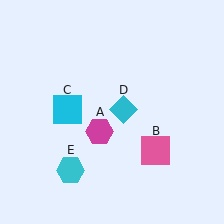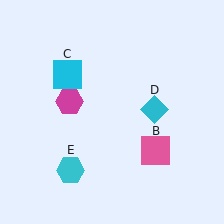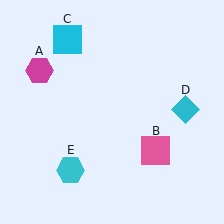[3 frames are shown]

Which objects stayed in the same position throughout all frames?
Pink square (object B) and cyan hexagon (object E) remained stationary.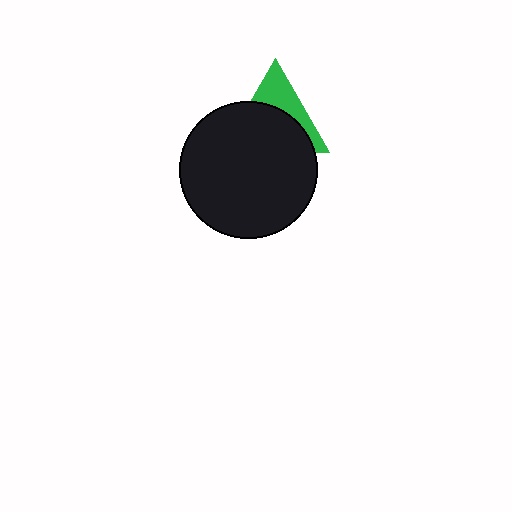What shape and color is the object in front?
The object in front is a black circle.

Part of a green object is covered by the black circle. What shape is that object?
It is a triangle.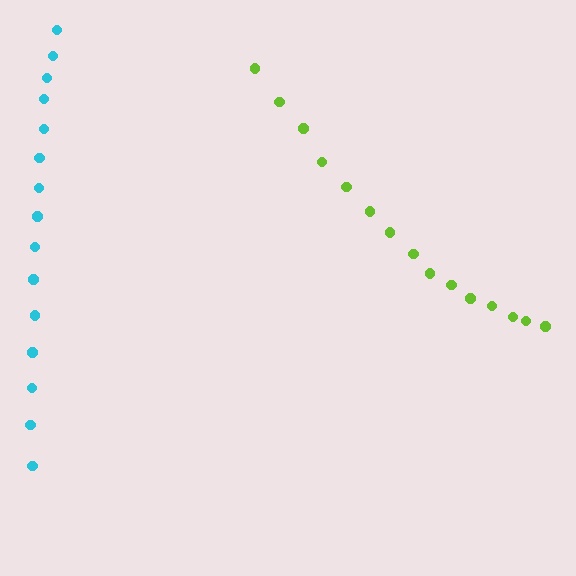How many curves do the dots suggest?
There are 2 distinct paths.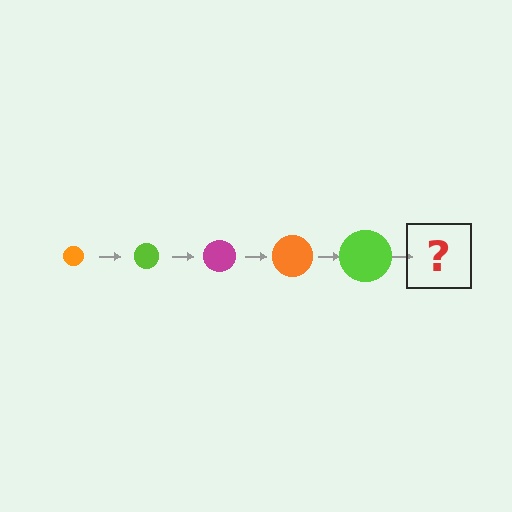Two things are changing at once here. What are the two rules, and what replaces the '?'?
The two rules are that the circle grows larger each step and the color cycles through orange, lime, and magenta. The '?' should be a magenta circle, larger than the previous one.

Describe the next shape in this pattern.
It should be a magenta circle, larger than the previous one.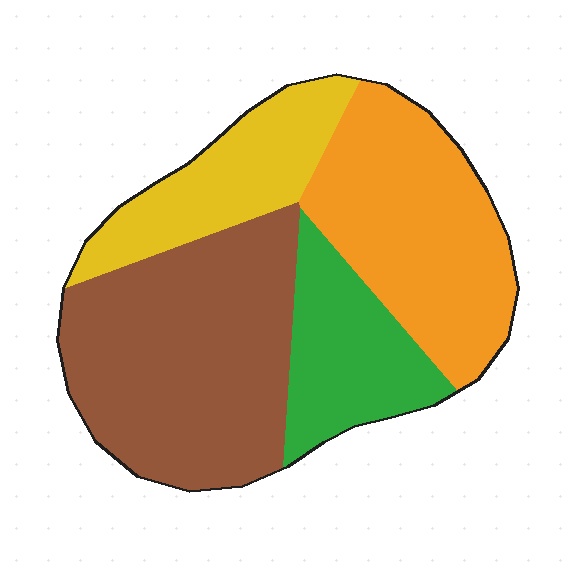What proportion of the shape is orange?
Orange covers 29% of the shape.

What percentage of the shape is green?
Green covers 16% of the shape.